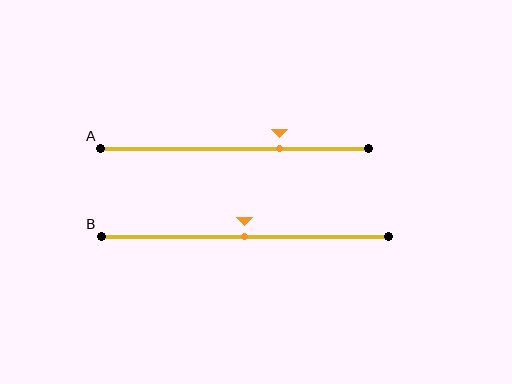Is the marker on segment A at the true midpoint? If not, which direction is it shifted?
No, the marker on segment A is shifted to the right by about 17% of the segment length.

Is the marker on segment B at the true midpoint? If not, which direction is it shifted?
Yes, the marker on segment B is at the true midpoint.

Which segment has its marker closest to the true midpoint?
Segment B has its marker closest to the true midpoint.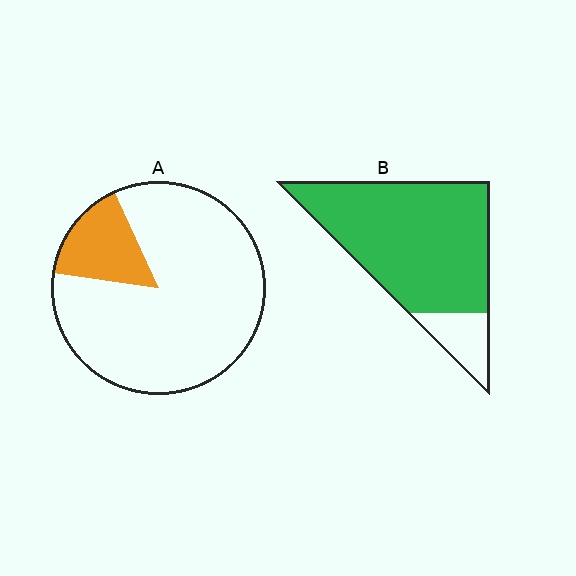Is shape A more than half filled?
No.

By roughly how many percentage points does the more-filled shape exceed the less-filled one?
By roughly 70 percentage points (B over A).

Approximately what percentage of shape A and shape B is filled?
A is approximately 15% and B is approximately 85%.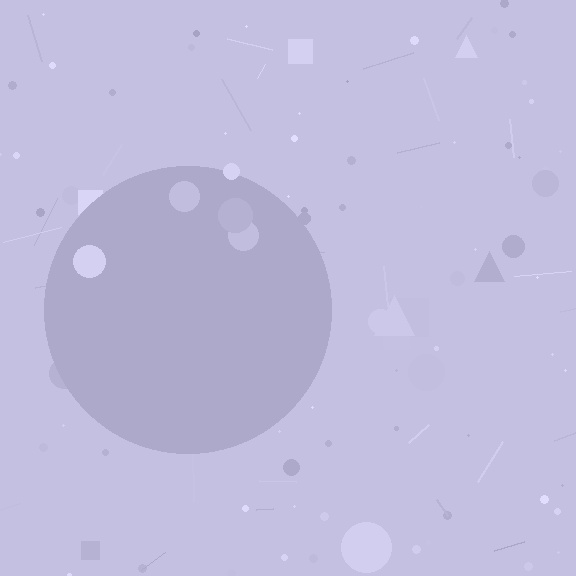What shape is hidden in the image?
A circle is hidden in the image.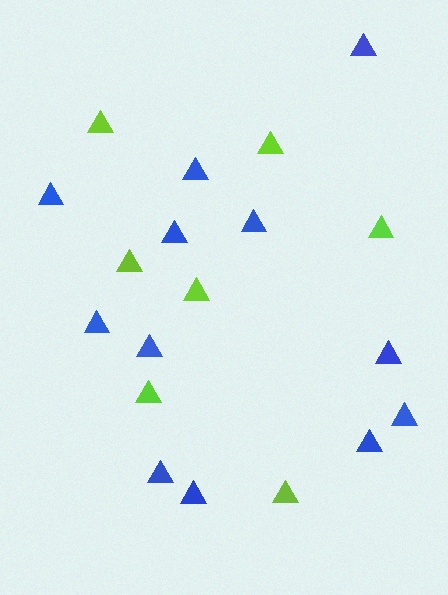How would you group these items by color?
There are 2 groups: one group of lime triangles (7) and one group of blue triangles (12).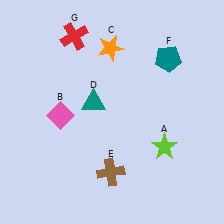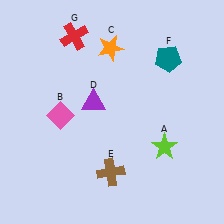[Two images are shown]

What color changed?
The triangle (D) changed from teal in Image 1 to purple in Image 2.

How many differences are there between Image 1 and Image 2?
There is 1 difference between the two images.